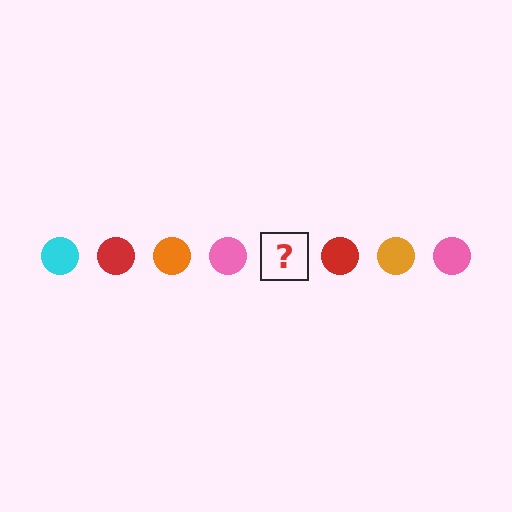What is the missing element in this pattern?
The missing element is a cyan circle.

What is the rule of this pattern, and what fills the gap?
The rule is that the pattern cycles through cyan, red, orange, pink circles. The gap should be filled with a cyan circle.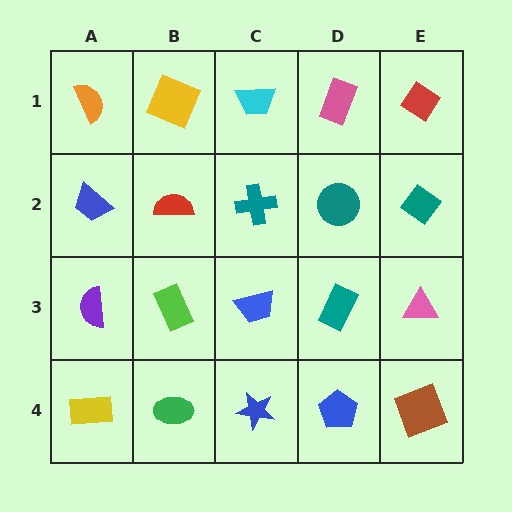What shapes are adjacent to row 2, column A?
An orange semicircle (row 1, column A), a purple semicircle (row 3, column A), a red semicircle (row 2, column B).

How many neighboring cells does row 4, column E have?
2.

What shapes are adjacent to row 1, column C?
A teal cross (row 2, column C), a yellow square (row 1, column B), a pink rectangle (row 1, column D).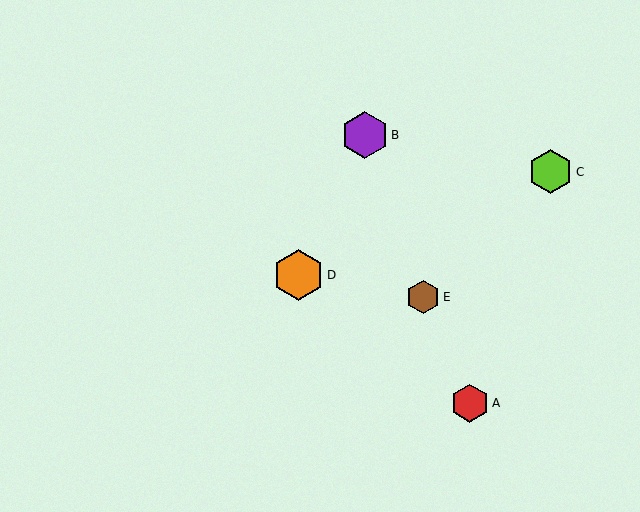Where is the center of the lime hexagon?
The center of the lime hexagon is at (551, 172).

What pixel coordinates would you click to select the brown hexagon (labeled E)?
Click at (423, 297) to select the brown hexagon E.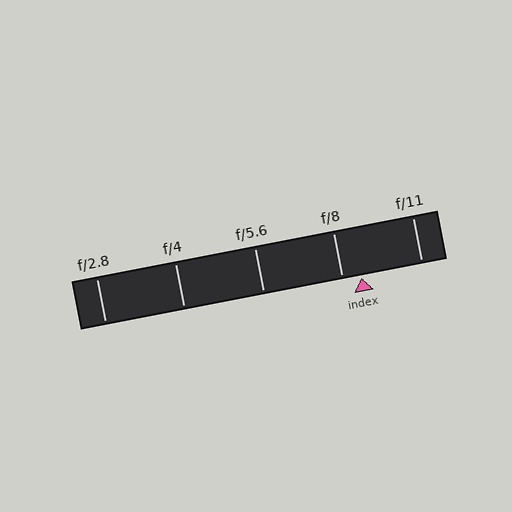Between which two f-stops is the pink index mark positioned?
The index mark is between f/8 and f/11.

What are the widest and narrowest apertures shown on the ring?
The widest aperture shown is f/2.8 and the narrowest is f/11.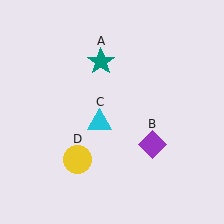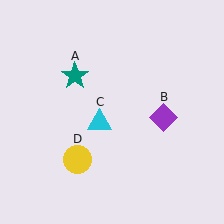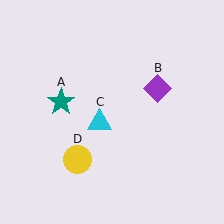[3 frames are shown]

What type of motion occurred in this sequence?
The teal star (object A), purple diamond (object B) rotated counterclockwise around the center of the scene.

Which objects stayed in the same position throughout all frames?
Cyan triangle (object C) and yellow circle (object D) remained stationary.